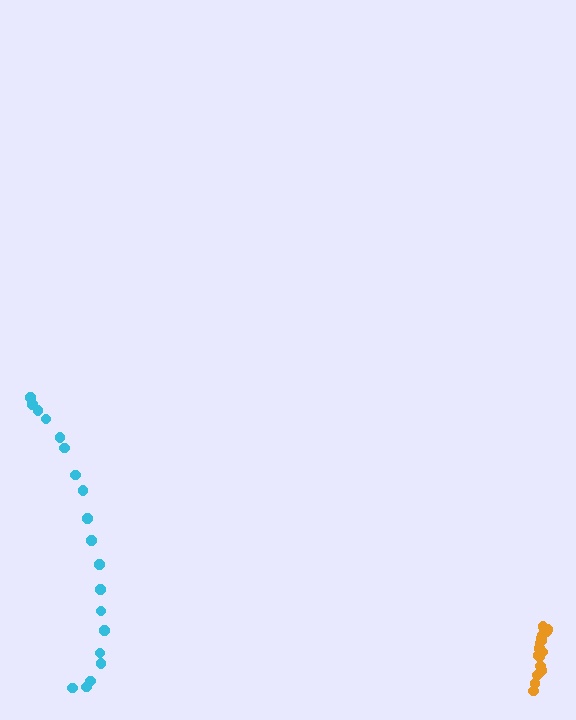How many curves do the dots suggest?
There are 2 distinct paths.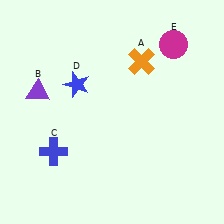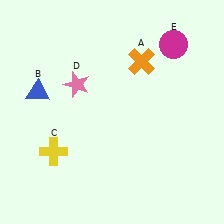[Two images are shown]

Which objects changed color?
B changed from purple to blue. C changed from blue to yellow. D changed from blue to pink.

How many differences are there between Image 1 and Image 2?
There are 3 differences between the two images.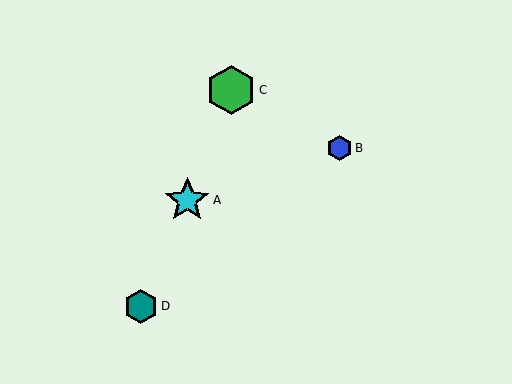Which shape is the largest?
The green hexagon (labeled C) is the largest.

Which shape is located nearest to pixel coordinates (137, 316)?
The teal hexagon (labeled D) at (141, 306) is nearest to that location.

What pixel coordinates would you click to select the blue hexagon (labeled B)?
Click at (339, 148) to select the blue hexagon B.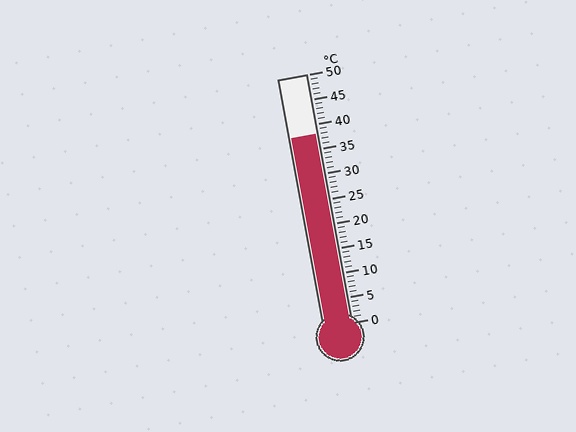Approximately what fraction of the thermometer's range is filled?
The thermometer is filled to approximately 75% of its range.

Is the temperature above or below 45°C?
The temperature is below 45°C.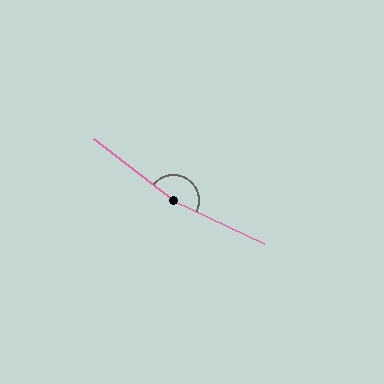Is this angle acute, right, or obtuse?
It is obtuse.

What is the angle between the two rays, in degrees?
Approximately 167 degrees.